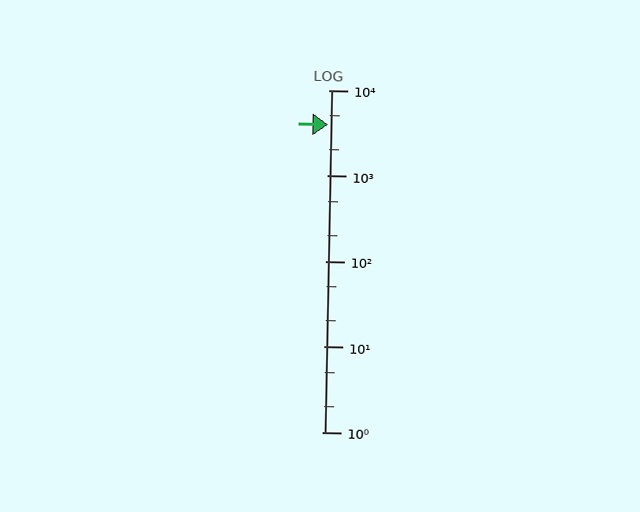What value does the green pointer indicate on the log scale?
The pointer indicates approximately 3900.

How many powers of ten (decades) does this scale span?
The scale spans 4 decades, from 1 to 10000.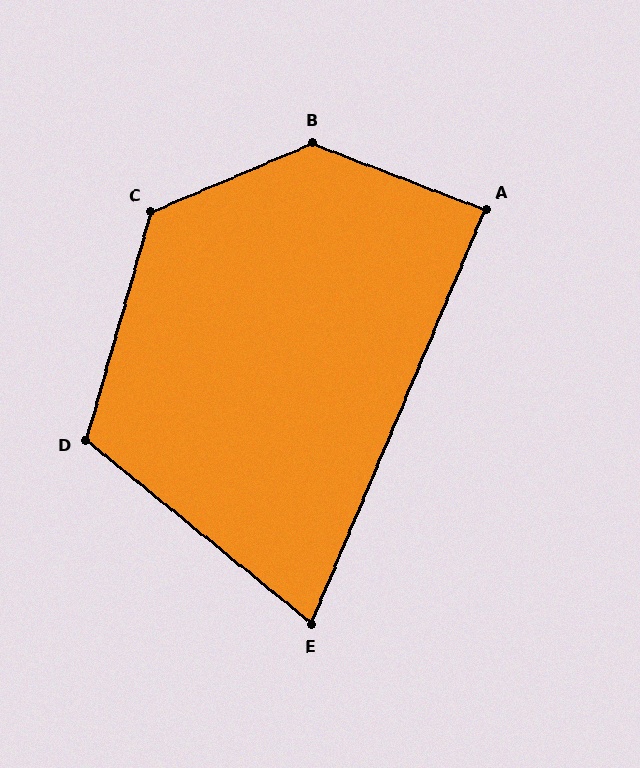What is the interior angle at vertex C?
Approximately 129 degrees (obtuse).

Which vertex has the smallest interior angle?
E, at approximately 74 degrees.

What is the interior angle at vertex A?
Approximately 88 degrees (approximately right).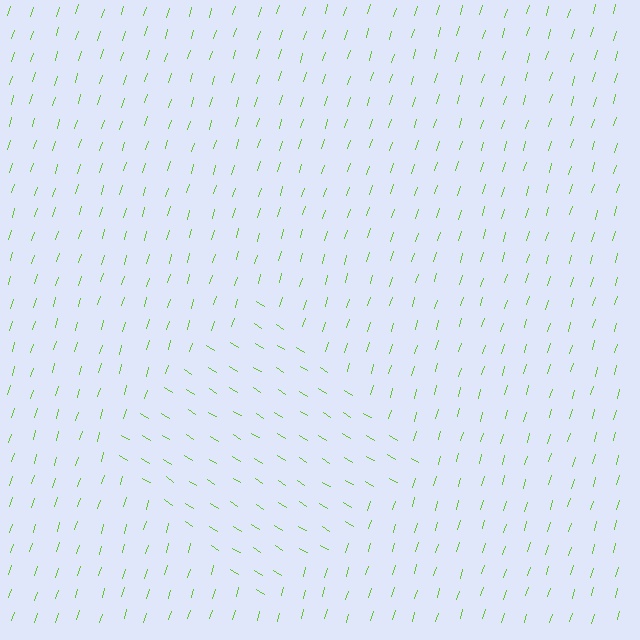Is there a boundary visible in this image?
Yes, there is a texture boundary formed by a change in line orientation.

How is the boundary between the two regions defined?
The boundary is defined purely by a change in line orientation (approximately 75 degrees difference). All lines are the same color and thickness.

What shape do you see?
I see a diamond.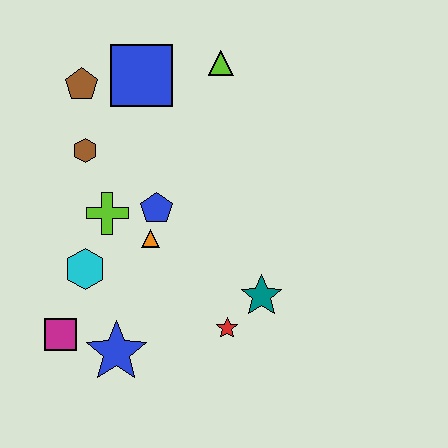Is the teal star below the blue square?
Yes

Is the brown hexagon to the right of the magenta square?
Yes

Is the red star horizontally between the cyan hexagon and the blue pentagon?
No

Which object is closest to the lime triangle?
The blue square is closest to the lime triangle.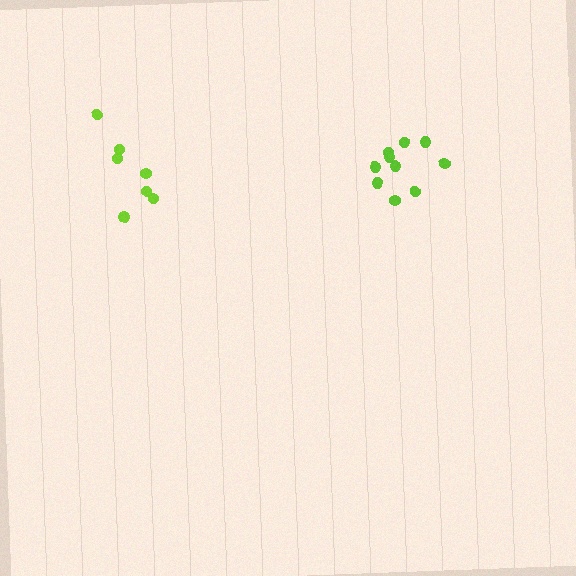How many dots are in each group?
Group 1: 7 dots, Group 2: 10 dots (17 total).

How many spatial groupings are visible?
There are 2 spatial groupings.